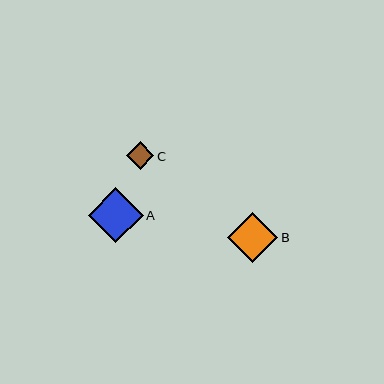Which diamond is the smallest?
Diamond C is the smallest with a size of approximately 27 pixels.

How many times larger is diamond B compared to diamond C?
Diamond B is approximately 1.8 times the size of diamond C.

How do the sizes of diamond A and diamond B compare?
Diamond A and diamond B are approximately the same size.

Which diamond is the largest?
Diamond A is the largest with a size of approximately 55 pixels.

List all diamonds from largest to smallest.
From largest to smallest: A, B, C.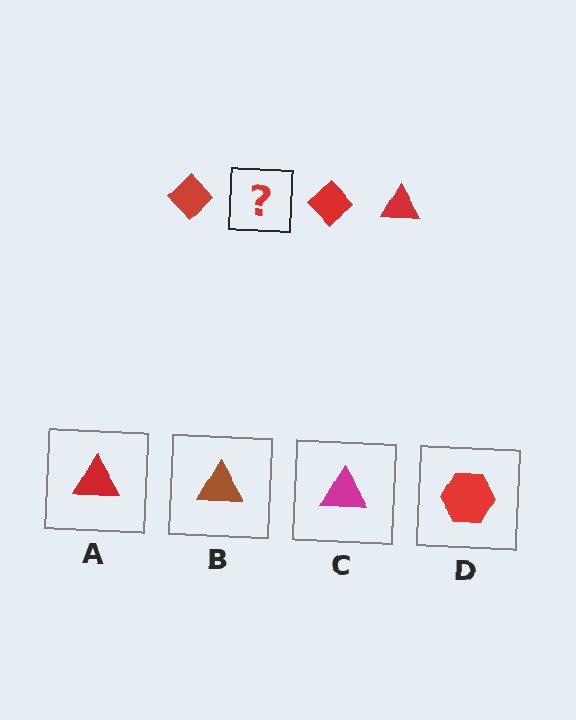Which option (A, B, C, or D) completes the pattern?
A.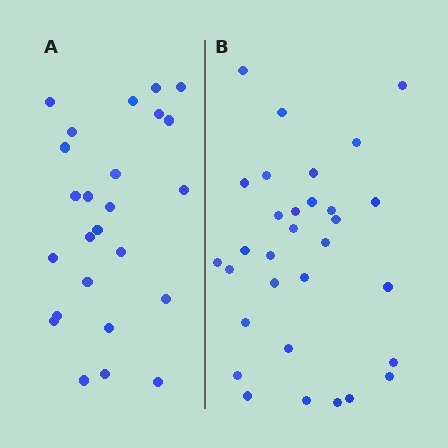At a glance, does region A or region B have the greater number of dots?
Region B (the right region) has more dots.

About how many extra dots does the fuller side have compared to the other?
Region B has about 6 more dots than region A.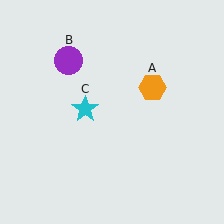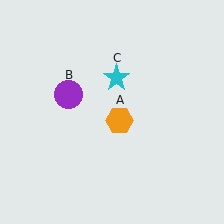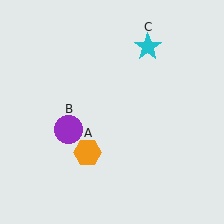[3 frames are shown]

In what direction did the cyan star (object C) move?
The cyan star (object C) moved up and to the right.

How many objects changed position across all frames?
3 objects changed position: orange hexagon (object A), purple circle (object B), cyan star (object C).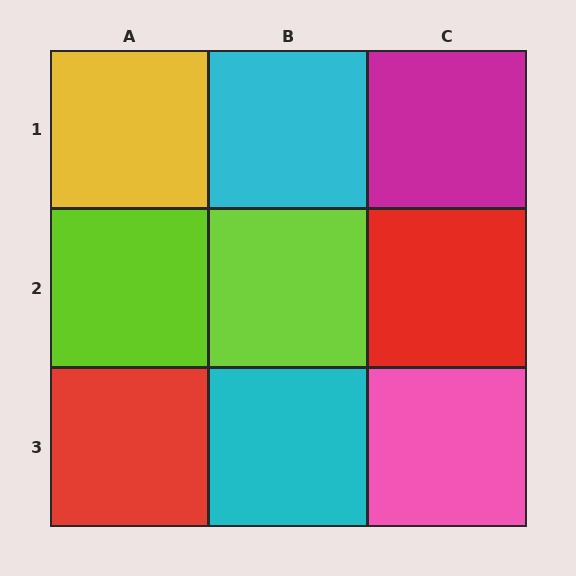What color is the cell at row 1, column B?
Cyan.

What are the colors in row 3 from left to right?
Red, cyan, pink.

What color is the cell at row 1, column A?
Yellow.